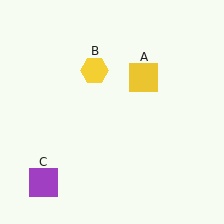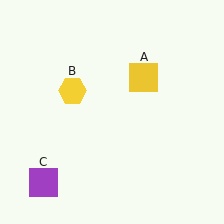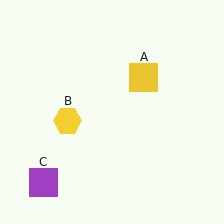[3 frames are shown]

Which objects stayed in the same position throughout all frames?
Yellow square (object A) and purple square (object C) remained stationary.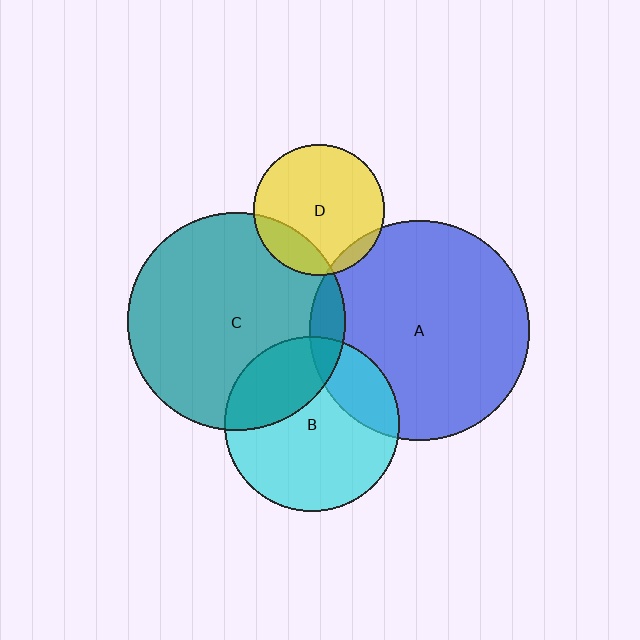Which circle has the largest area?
Circle A (blue).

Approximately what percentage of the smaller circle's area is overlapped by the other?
Approximately 20%.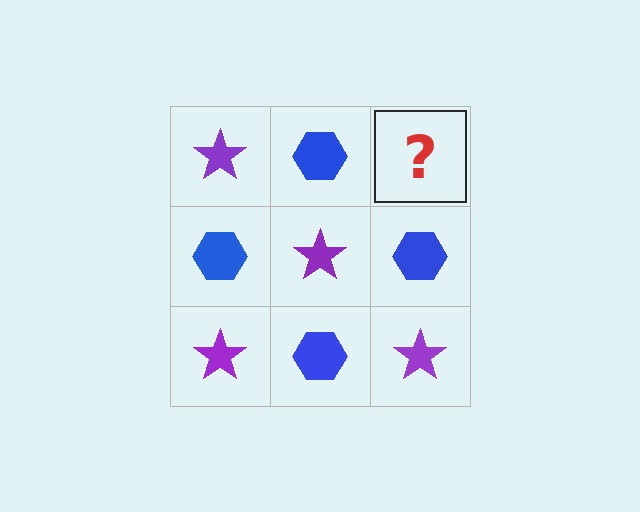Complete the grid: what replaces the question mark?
The question mark should be replaced with a purple star.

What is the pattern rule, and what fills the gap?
The rule is that it alternates purple star and blue hexagon in a checkerboard pattern. The gap should be filled with a purple star.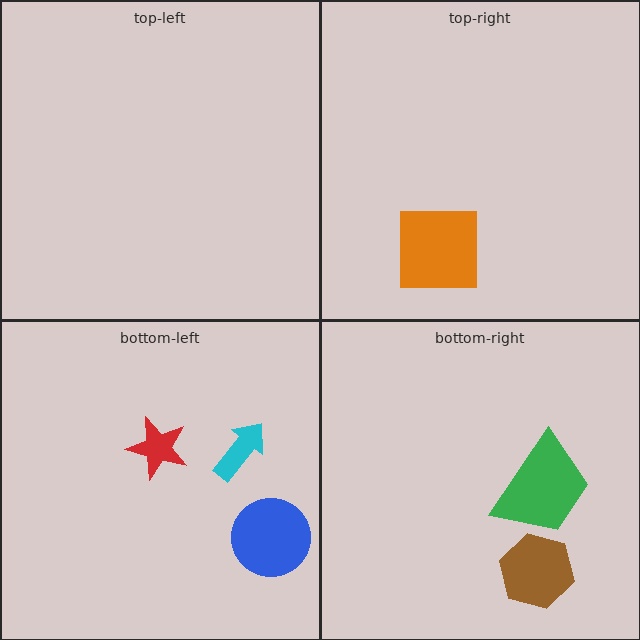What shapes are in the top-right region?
The orange square.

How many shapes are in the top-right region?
1.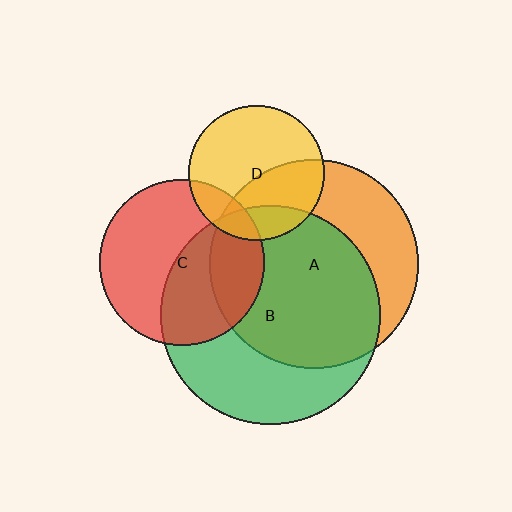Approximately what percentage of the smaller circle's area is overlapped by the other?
Approximately 45%.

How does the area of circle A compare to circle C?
Approximately 1.6 times.